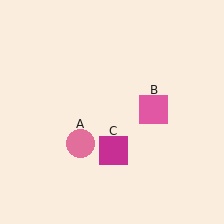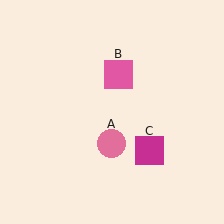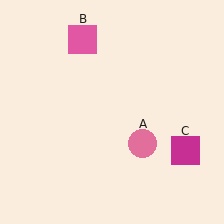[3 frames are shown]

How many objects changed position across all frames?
3 objects changed position: pink circle (object A), pink square (object B), magenta square (object C).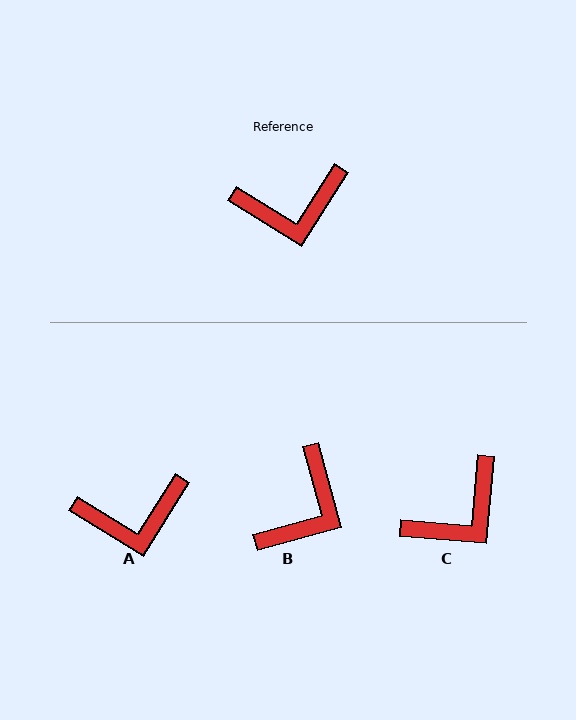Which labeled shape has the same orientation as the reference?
A.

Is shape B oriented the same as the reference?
No, it is off by about 47 degrees.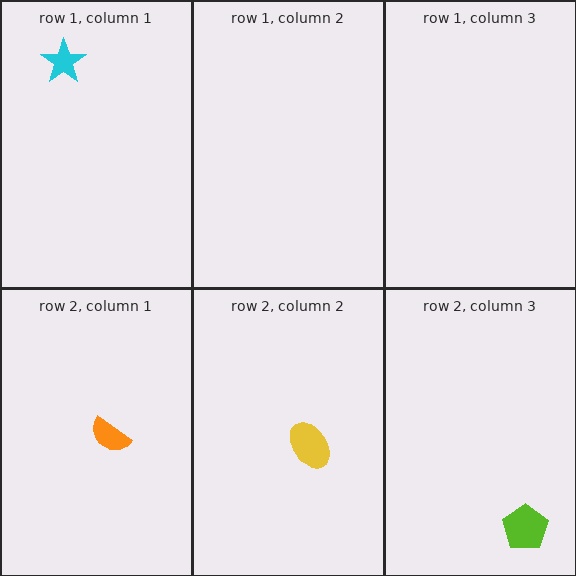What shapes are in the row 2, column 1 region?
The orange semicircle.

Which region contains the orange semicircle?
The row 2, column 1 region.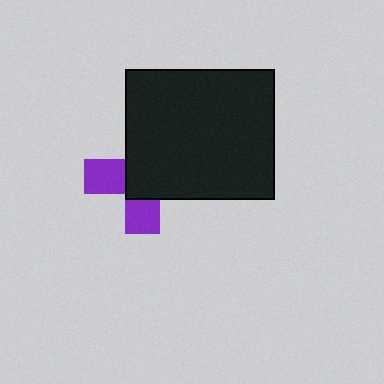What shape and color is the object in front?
The object in front is a black rectangle.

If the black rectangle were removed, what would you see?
You would see the complete purple cross.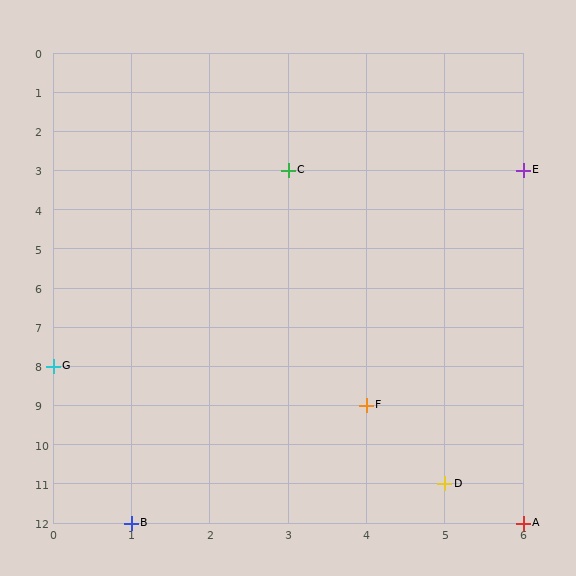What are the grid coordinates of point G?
Point G is at grid coordinates (0, 8).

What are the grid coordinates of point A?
Point A is at grid coordinates (6, 12).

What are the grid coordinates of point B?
Point B is at grid coordinates (1, 12).